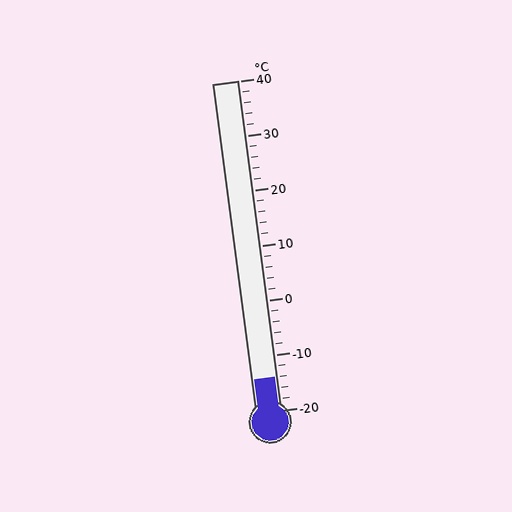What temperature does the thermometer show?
The thermometer shows approximately -14°C.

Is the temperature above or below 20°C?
The temperature is below 20°C.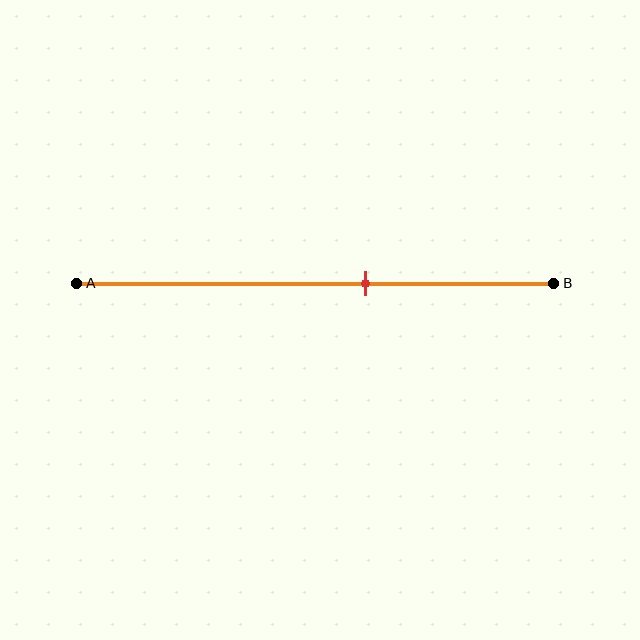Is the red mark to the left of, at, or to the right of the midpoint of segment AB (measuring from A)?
The red mark is to the right of the midpoint of segment AB.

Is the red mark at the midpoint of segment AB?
No, the mark is at about 60% from A, not at the 50% midpoint.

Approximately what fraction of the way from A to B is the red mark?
The red mark is approximately 60% of the way from A to B.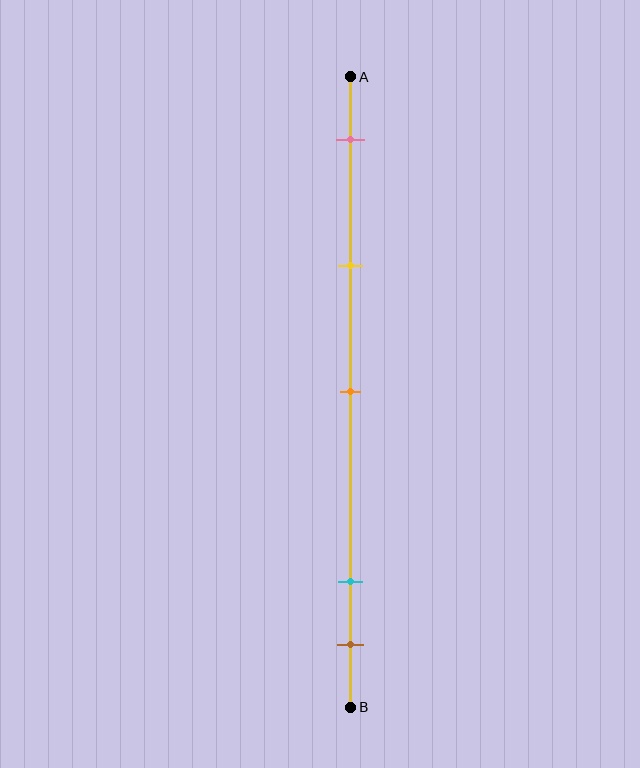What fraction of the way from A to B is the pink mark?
The pink mark is approximately 10% (0.1) of the way from A to B.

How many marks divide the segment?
There are 5 marks dividing the segment.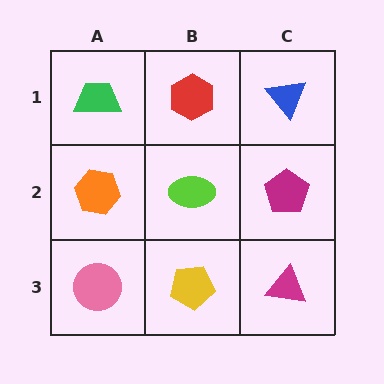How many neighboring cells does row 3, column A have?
2.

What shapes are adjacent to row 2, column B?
A red hexagon (row 1, column B), a yellow pentagon (row 3, column B), an orange hexagon (row 2, column A), a magenta pentagon (row 2, column C).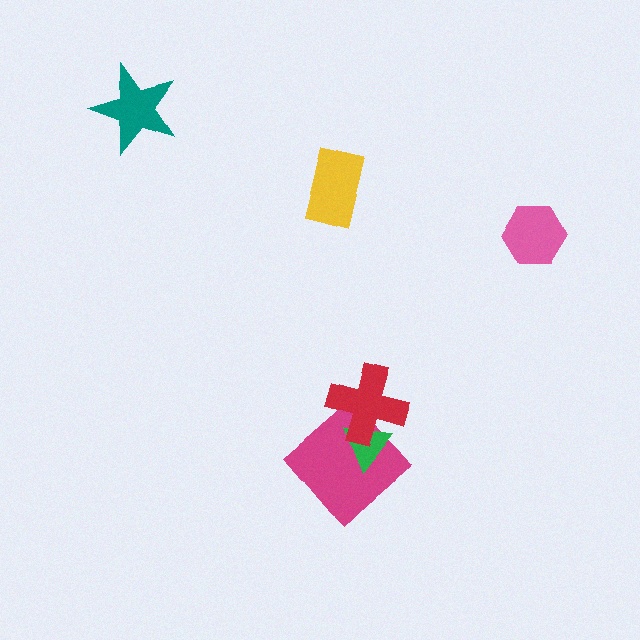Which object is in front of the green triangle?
The red cross is in front of the green triangle.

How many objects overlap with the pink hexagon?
0 objects overlap with the pink hexagon.